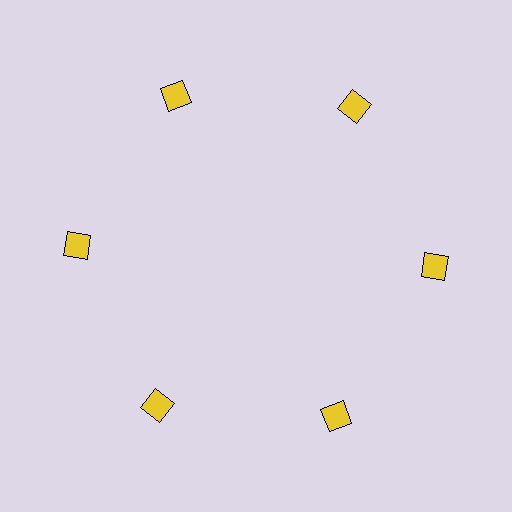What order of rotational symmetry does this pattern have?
This pattern has 6-fold rotational symmetry.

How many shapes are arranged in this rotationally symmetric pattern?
There are 6 shapes, arranged in 6 groups of 1.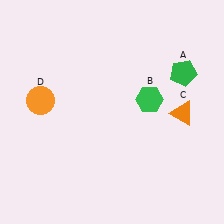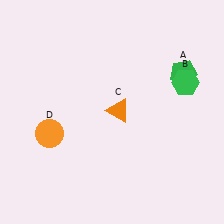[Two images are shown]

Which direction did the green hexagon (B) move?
The green hexagon (B) moved right.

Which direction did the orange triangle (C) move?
The orange triangle (C) moved left.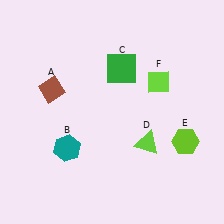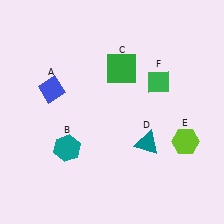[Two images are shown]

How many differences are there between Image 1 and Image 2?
There are 3 differences between the two images.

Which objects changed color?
A changed from brown to blue. D changed from lime to teal. F changed from lime to green.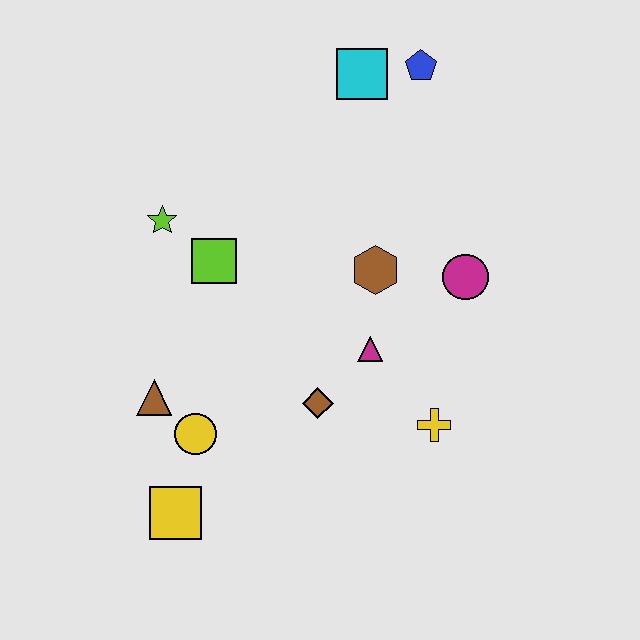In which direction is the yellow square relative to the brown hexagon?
The yellow square is below the brown hexagon.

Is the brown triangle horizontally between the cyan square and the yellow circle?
No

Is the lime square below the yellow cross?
No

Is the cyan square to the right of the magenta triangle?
No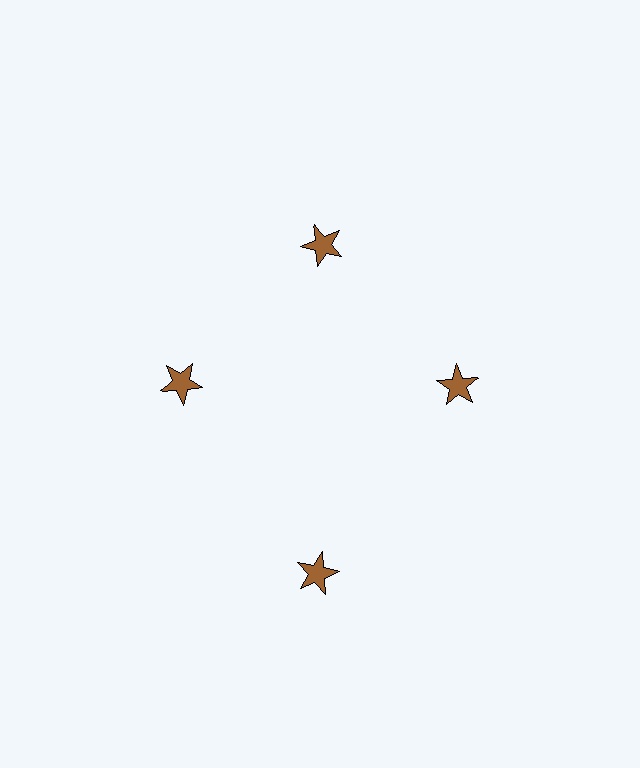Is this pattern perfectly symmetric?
No. The 4 brown stars are arranged in a ring, but one element near the 6 o'clock position is pushed outward from the center, breaking the 4-fold rotational symmetry.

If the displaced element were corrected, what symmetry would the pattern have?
It would have 4-fold rotational symmetry — the pattern would map onto itself every 90 degrees.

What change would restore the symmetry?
The symmetry would be restored by moving it inward, back onto the ring so that all 4 stars sit at equal angles and equal distance from the center.